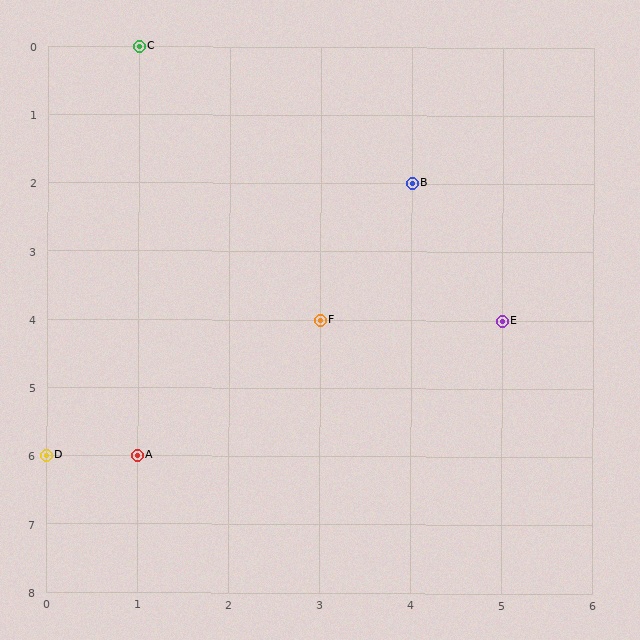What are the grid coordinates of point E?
Point E is at grid coordinates (5, 4).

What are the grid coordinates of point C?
Point C is at grid coordinates (1, 0).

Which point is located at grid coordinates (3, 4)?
Point F is at (3, 4).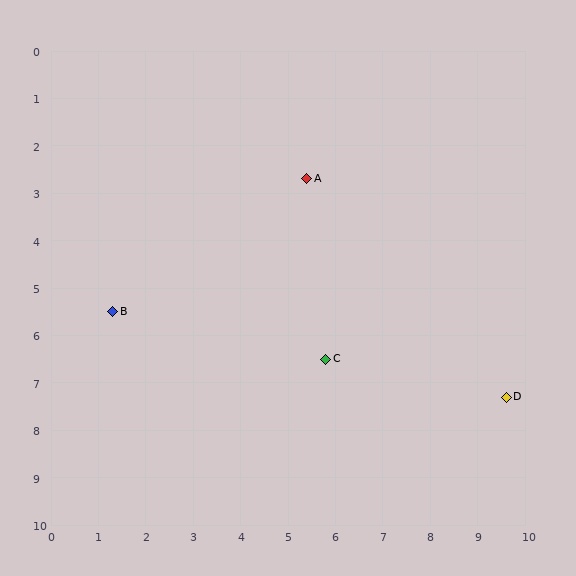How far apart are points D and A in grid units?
Points D and A are about 6.2 grid units apart.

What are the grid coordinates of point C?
Point C is at approximately (5.8, 6.5).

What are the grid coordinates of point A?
Point A is at approximately (5.4, 2.7).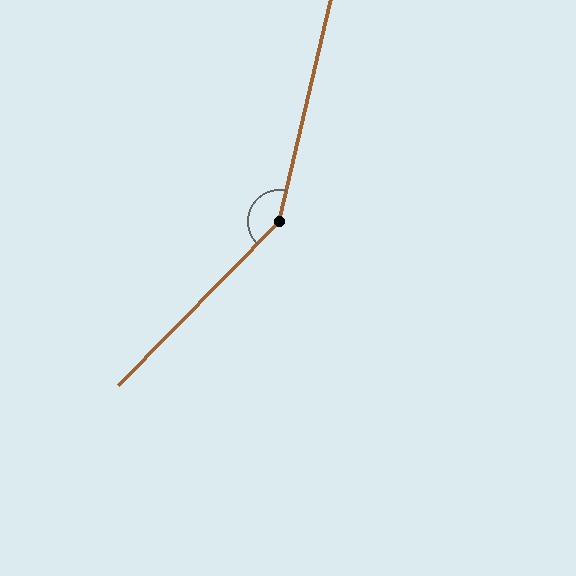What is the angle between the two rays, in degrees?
Approximately 149 degrees.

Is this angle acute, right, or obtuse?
It is obtuse.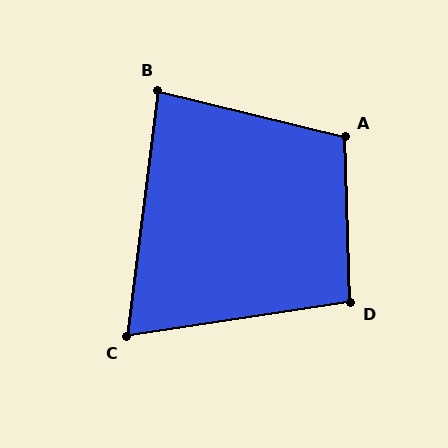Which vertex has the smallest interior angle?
C, at approximately 74 degrees.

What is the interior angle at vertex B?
Approximately 83 degrees (acute).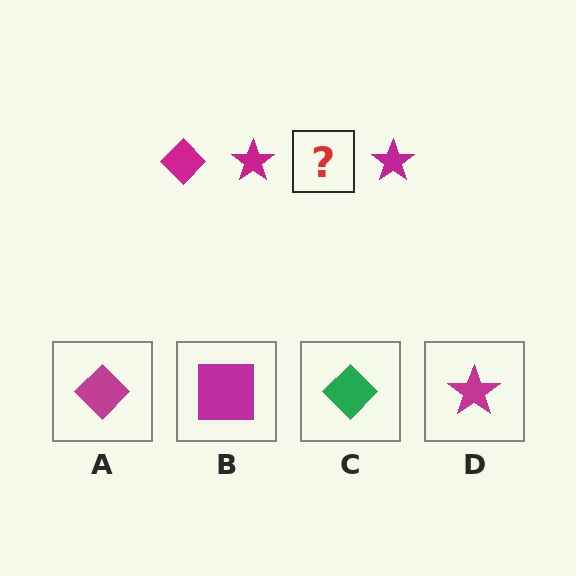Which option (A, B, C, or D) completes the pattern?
A.